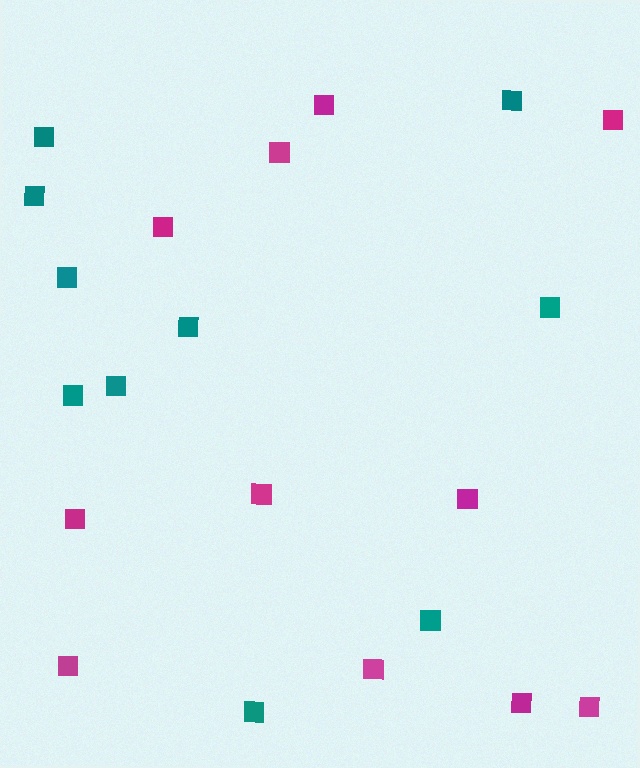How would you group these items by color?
There are 2 groups: one group of teal squares (10) and one group of magenta squares (11).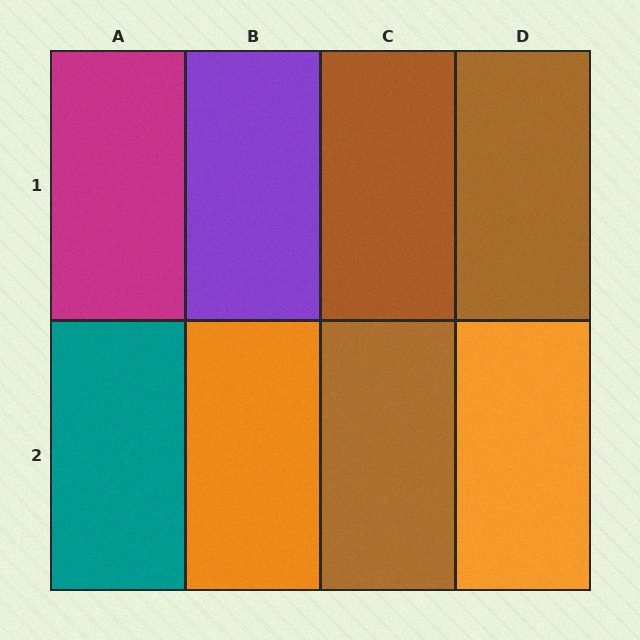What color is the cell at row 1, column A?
Magenta.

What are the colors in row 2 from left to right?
Teal, orange, brown, orange.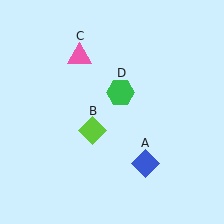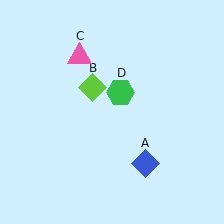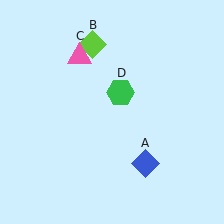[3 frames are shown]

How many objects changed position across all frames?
1 object changed position: lime diamond (object B).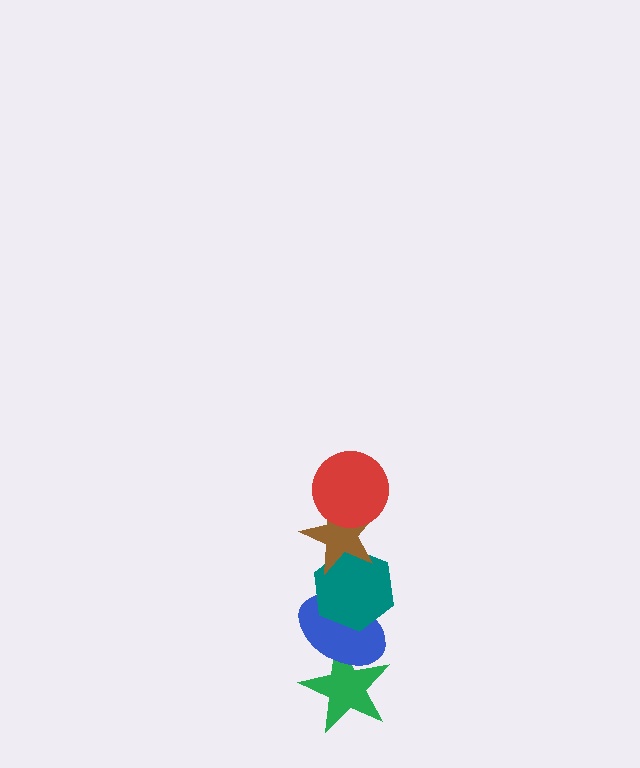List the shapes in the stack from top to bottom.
From top to bottom: the red circle, the brown star, the teal hexagon, the blue ellipse, the green star.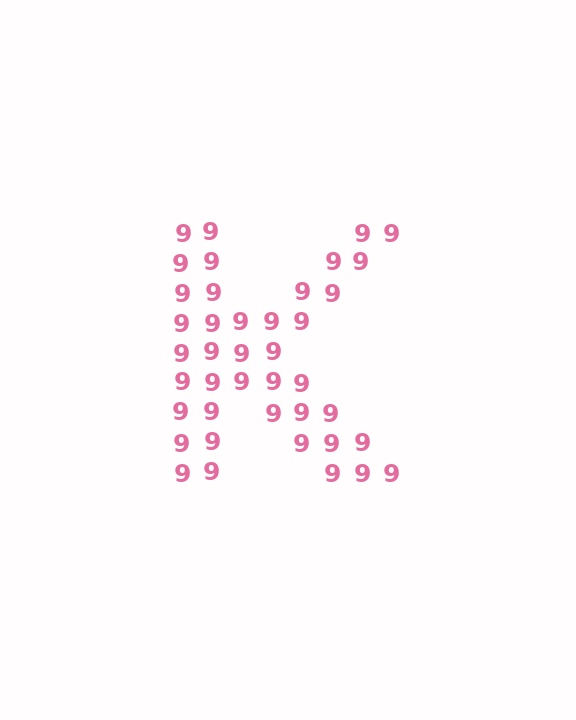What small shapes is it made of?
It is made of small digit 9's.